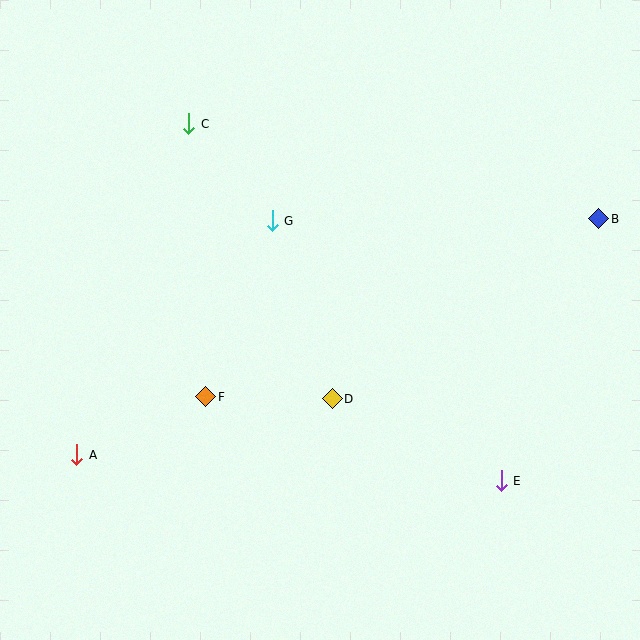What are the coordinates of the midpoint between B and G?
The midpoint between B and G is at (435, 220).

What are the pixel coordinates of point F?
Point F is at (206, 397).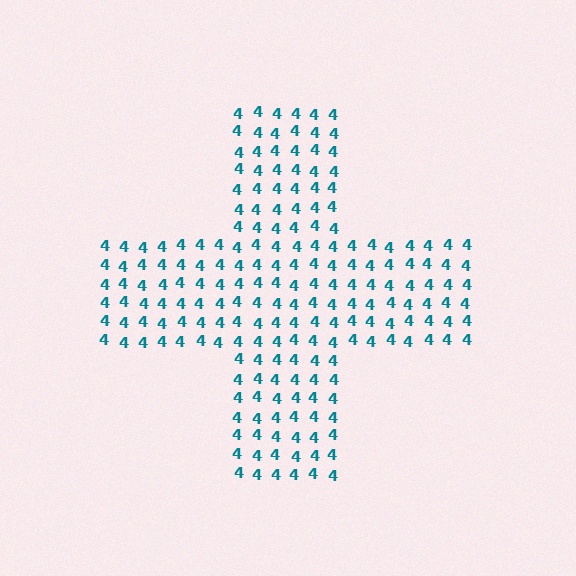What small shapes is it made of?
It is made of small digit 4's.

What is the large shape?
The large shape is a cross.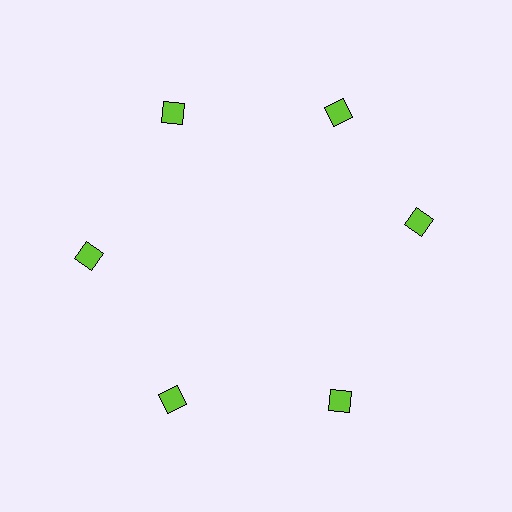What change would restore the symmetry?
The symmetry would be restored by rotating it back into even spacing with its neighbors so that all 6 diamonds sit at equal angles and equal distance from the center.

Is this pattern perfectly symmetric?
No. The 6 lime diamonds are arranged in a ring, but one element near the 3 o'clock position is rotated out of alignment along the ring, breaking the 6-fold rotational symmetry.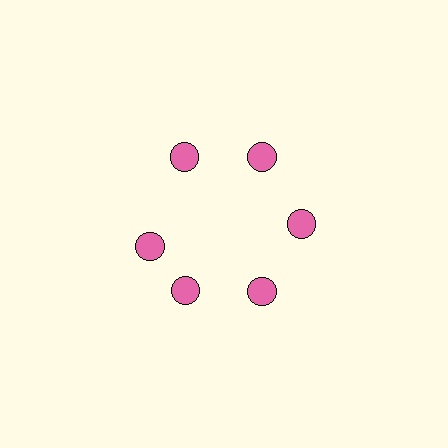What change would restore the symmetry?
The symmetry would be restored by rotating it back into even spacing with its neighbors so that all 6 circles sit at equal angles and equal distance from the center.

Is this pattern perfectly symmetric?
No. The 6 pink circles are arranged in a ring, but one element near the 9 o'clock position is rotated out of alignment along the ring, breaking the 6-fold rotational symmetry.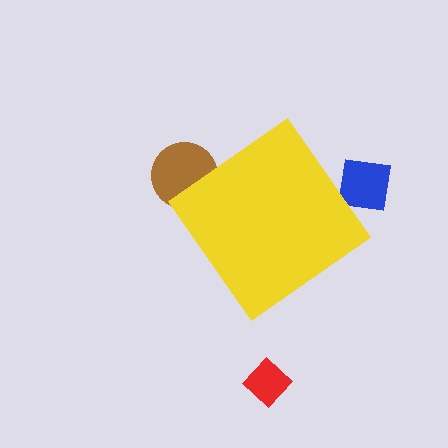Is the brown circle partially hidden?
Yes, the brown circle is partially hidden behind the yellow diamond.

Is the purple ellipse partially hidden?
Yes, the purple ellipse is partially hidden behind the yellow diamond.